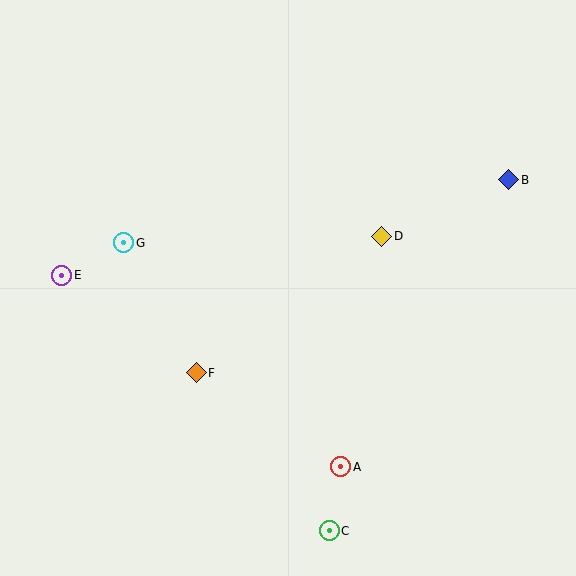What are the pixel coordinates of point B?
Point B is at (509, 180).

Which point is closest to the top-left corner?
Point G is closest to the top-left corner.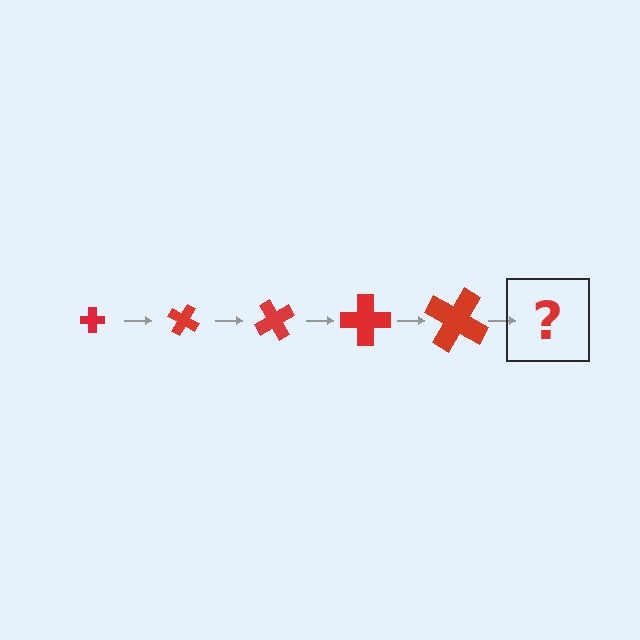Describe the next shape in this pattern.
It should be a cross, larger than the previous one and rotated 150 degrees from the start.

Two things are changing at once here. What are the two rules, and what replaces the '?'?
The two rules are that the cross grows larger each step and it rotates 30 degrees each step. The '?' should be a cross, larger than the previous one and rotated 150 degrees from the start.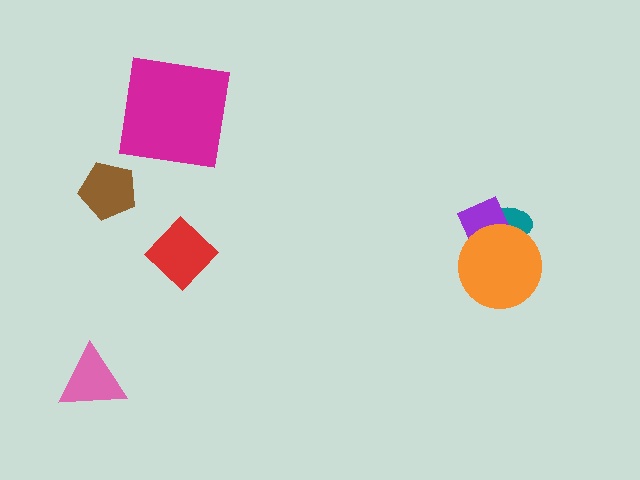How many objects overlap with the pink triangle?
0 objects overlap with the pink triangle.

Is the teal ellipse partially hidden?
Yes, it is partially covered by another shape.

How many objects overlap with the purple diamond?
2 objects overlap with the purple diamond.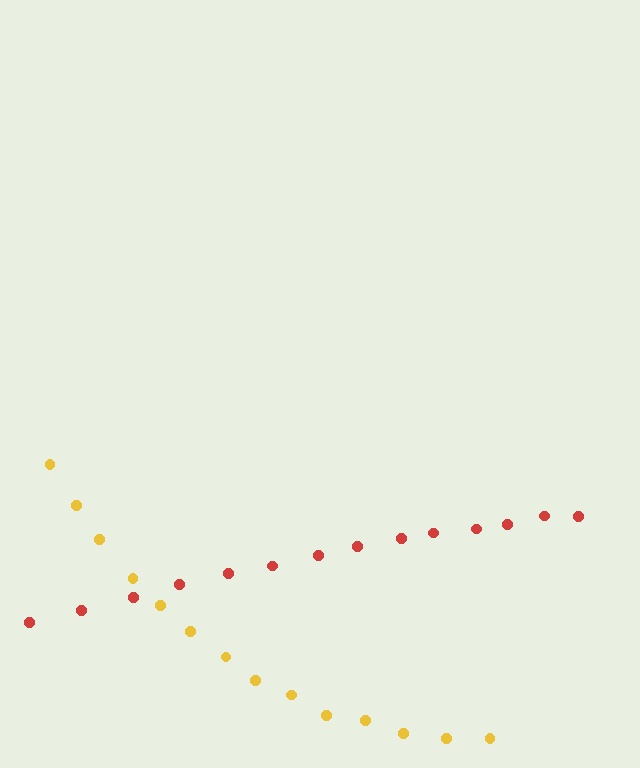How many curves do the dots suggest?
There are 2 distinct paths.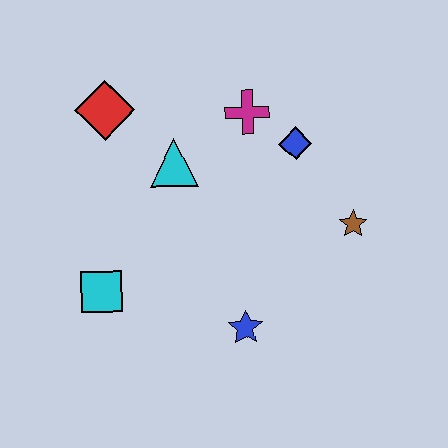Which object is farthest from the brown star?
The red diamond is farthest from the brown star.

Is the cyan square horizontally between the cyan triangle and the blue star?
No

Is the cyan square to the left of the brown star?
Yes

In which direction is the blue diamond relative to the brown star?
The blue diamond is above the brown star.